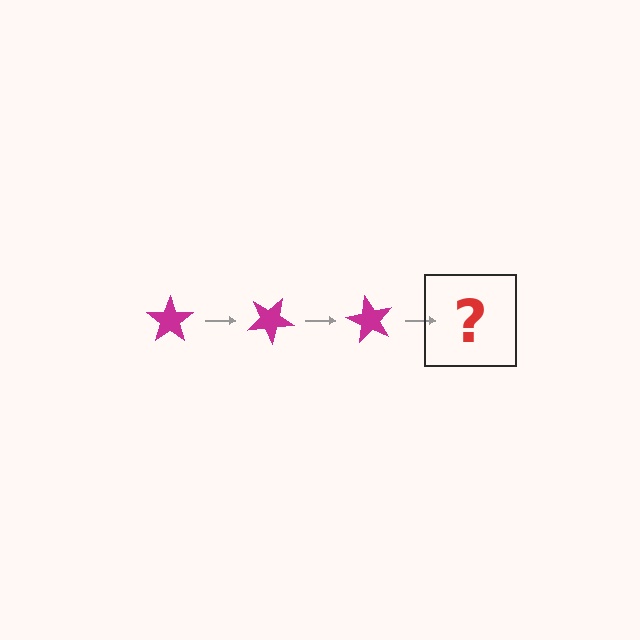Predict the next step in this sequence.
The next step is a magenta star rotated 90 degrees.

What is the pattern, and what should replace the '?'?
The pattern is that the star rotates 30 degrees each step. The '?' should be a magenta star rotated 90 degrees.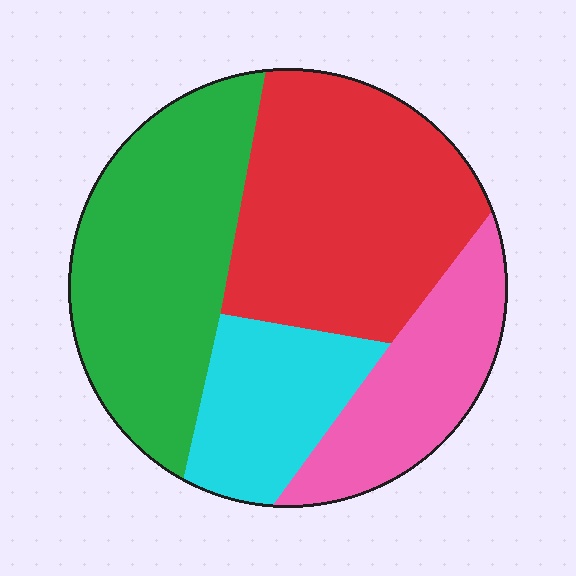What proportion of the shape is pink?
Pink covers roughly 20% of the shape.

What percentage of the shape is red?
Red takes up between a quarter and a half of the shape.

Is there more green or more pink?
Green.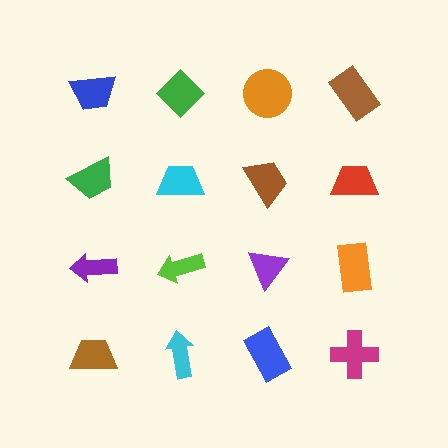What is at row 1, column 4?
A brown rectangle.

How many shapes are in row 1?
4 shapes.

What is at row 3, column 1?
A purple arrow.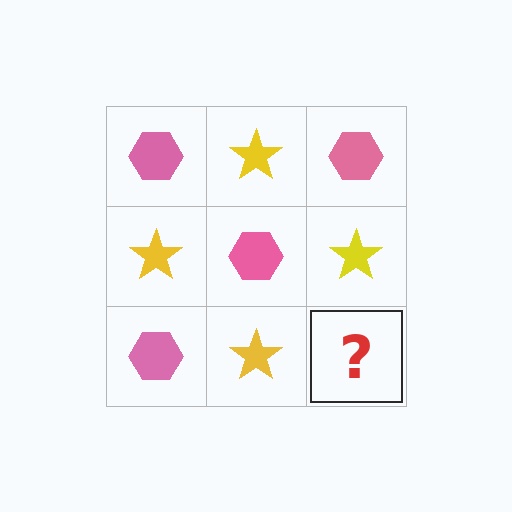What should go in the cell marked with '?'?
The missing cell should contain a pink hexagon.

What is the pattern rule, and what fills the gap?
The rule is that it alternates pink hexagon and yellow star in a checkerboard pattern. The gap should be filled with a pink hexagon.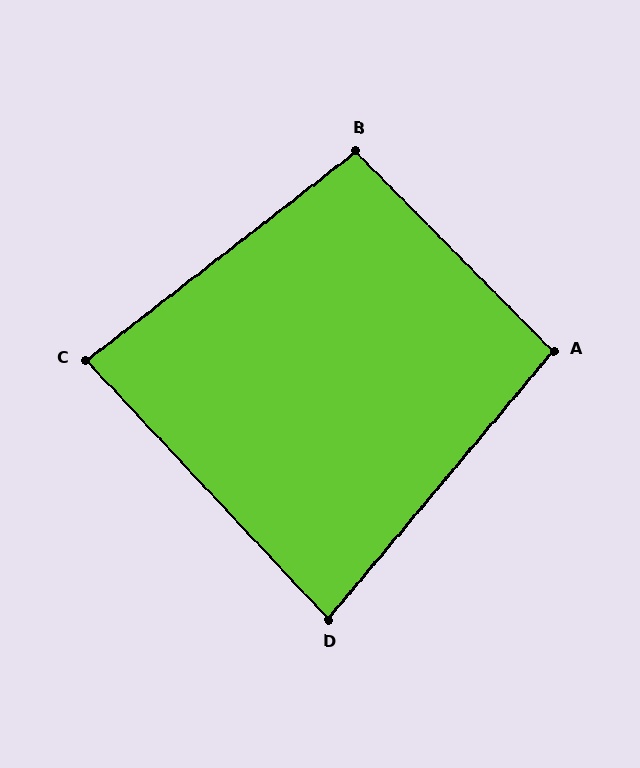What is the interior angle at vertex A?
Approximately 95 degrees (obtuse).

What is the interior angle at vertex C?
Approximately 85 degrees (acute).